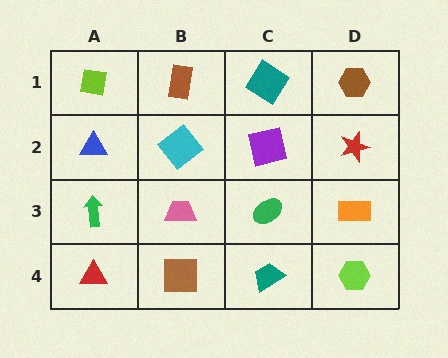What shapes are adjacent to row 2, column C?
A teal diamond (row 1, column C), a green ellipse (row 3, column C), a cyan diamond (row 2, column B), a red star (row 2, column D).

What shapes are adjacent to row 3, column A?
A blue triangle (row 2, column A), a red triangle (row 4, column A), a pink trapezoid (row 3, column B).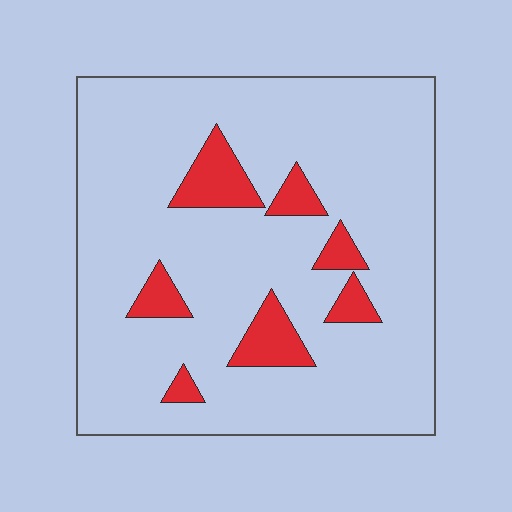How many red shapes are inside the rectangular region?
7.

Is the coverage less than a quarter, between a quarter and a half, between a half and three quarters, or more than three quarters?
Less than a quarter.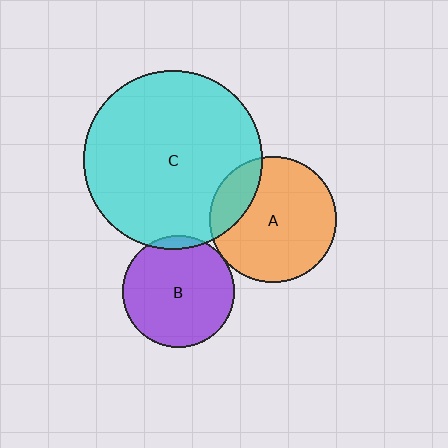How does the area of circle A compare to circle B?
Approximately 1.3 times.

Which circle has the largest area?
Circle C (cyan).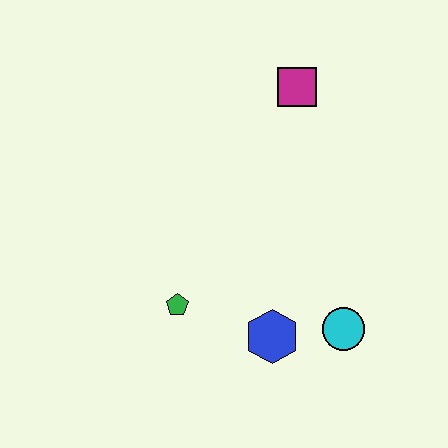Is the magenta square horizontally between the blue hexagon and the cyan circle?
Yes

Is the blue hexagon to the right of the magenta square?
No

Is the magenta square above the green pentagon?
Yes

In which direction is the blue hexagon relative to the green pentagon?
The blue hexagon is to the right of the green pentagon.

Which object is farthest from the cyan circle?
The magenta square is farthest from the cyan circle.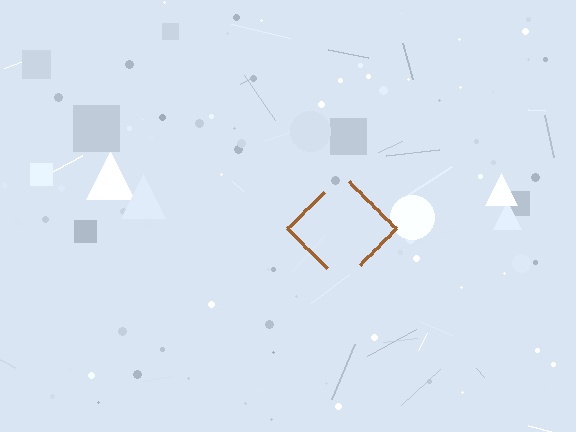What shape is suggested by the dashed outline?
The dashed outline suggests a diamond.